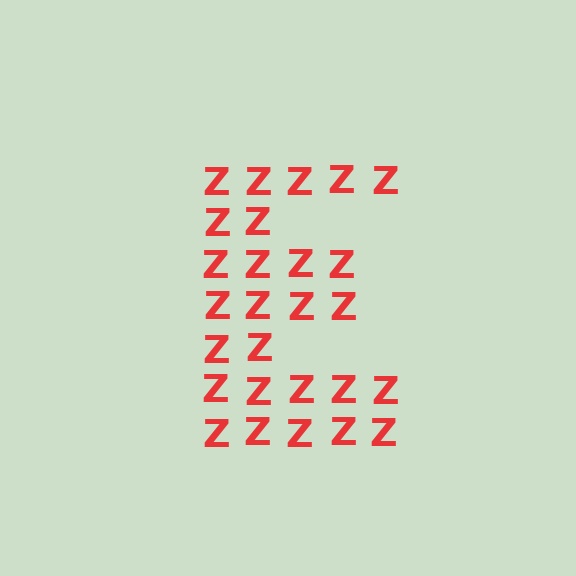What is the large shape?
The large shape is the letter E.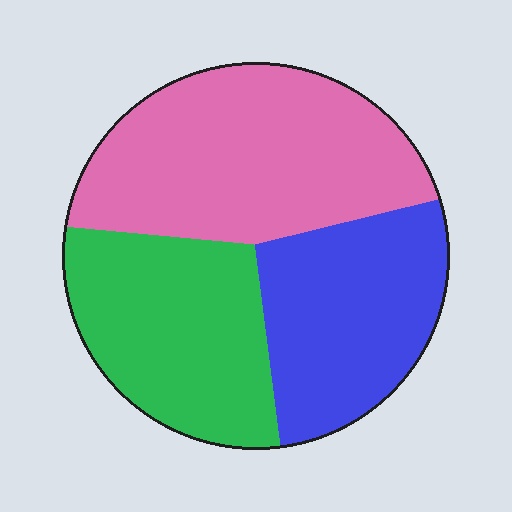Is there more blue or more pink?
Pink.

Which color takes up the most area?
Pink, at roughly 40%.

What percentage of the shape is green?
Green covers about 30% of the shape.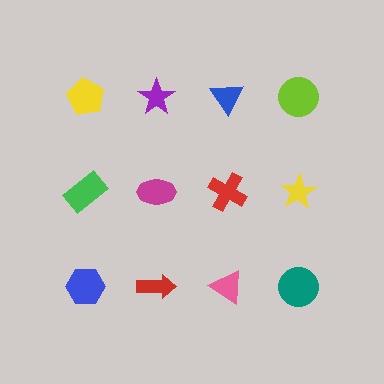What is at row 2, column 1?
A green rectangle.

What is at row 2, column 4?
A yellow star.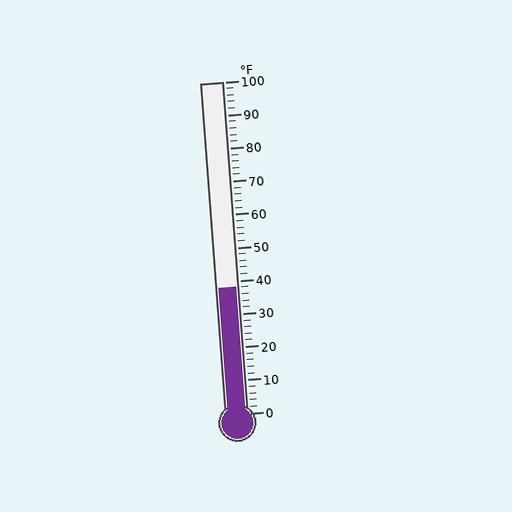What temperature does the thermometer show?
The thermometer shows approximately 38°F.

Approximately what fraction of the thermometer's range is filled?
The thermometer is filled to approximately 40% of its range.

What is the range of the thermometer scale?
The thermometer scale ranges from 0°F to 100°F.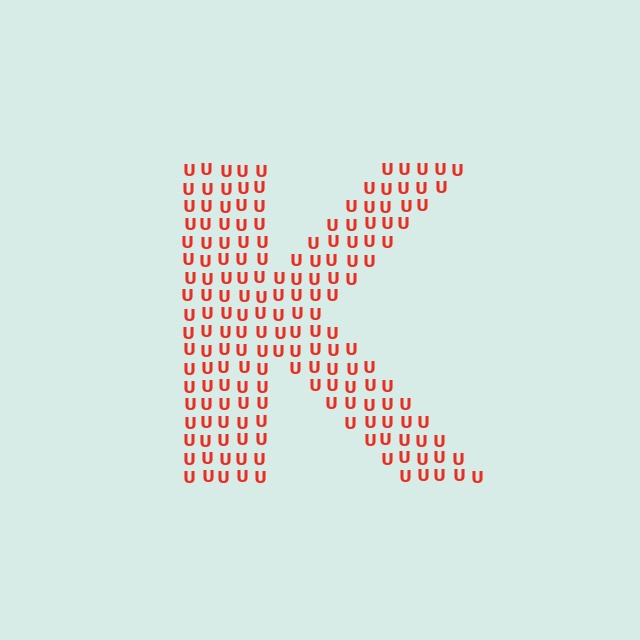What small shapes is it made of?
It is made of small letter U's.